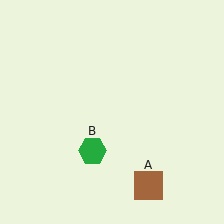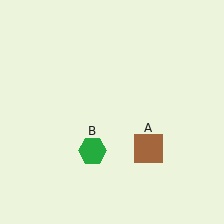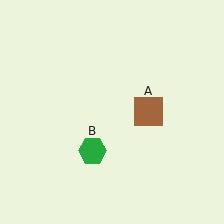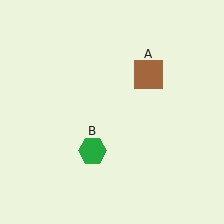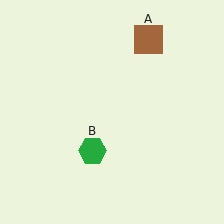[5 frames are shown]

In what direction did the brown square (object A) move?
The brown square (object A) moved up.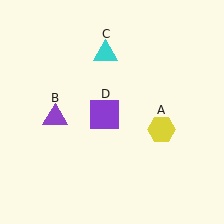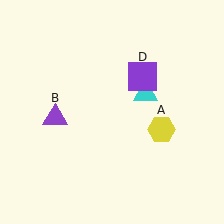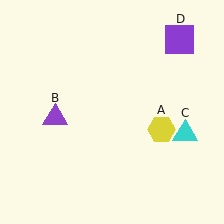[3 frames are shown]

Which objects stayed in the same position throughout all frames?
Yellow hexagon (object A) and purple triangle (object B) remained stationary.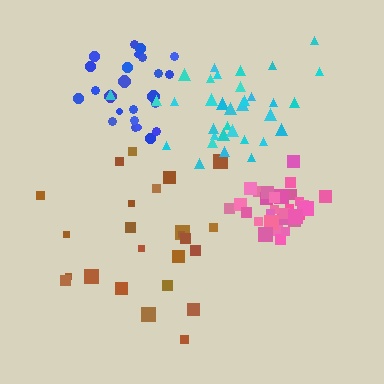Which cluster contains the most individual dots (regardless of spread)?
Cyan (35).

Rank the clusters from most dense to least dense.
pink, blue, cyan, brown.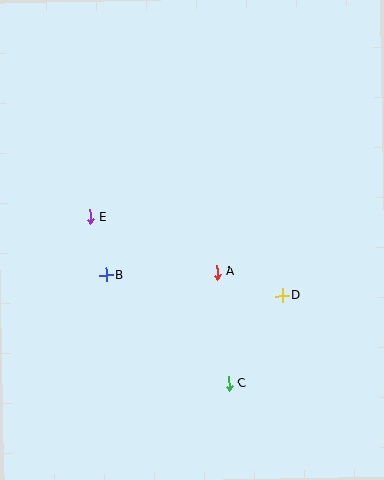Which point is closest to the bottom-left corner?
Point B is closest to the bottom-left corner.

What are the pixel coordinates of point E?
Point E is at (90, 216).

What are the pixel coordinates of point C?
Point C is at (229, 384).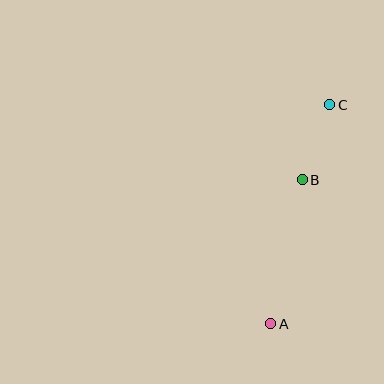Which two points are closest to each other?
Points B and C are closest to each other.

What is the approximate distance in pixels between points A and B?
The distance between A and B is approximately 147 pixels.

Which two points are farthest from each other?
Points A and C are farthest from each other.